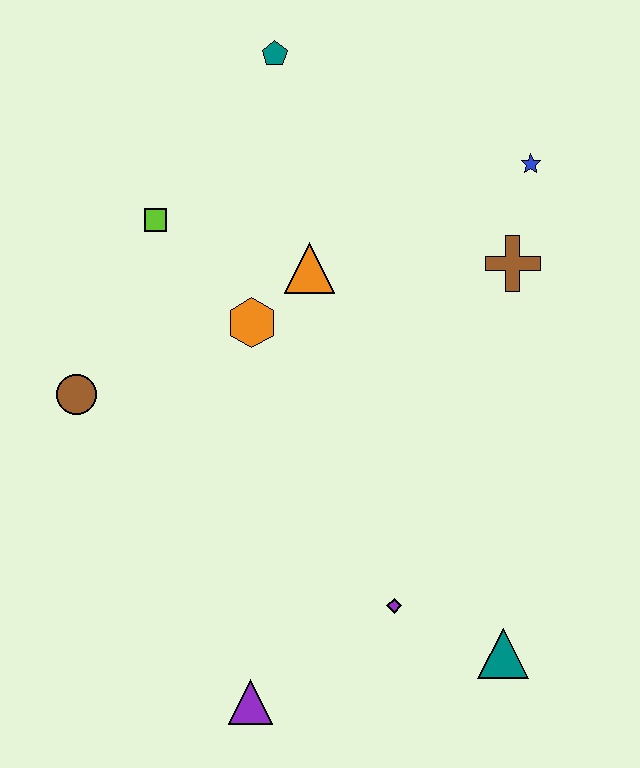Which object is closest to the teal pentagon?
The lime square is closest to the teal pentagon.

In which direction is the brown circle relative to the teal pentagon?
The brown circle is below the teal pentagon.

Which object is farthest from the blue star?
The purple triangle is farthest from the blue star.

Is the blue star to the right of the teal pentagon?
Yes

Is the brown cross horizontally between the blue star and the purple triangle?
Yes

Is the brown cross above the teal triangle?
Yes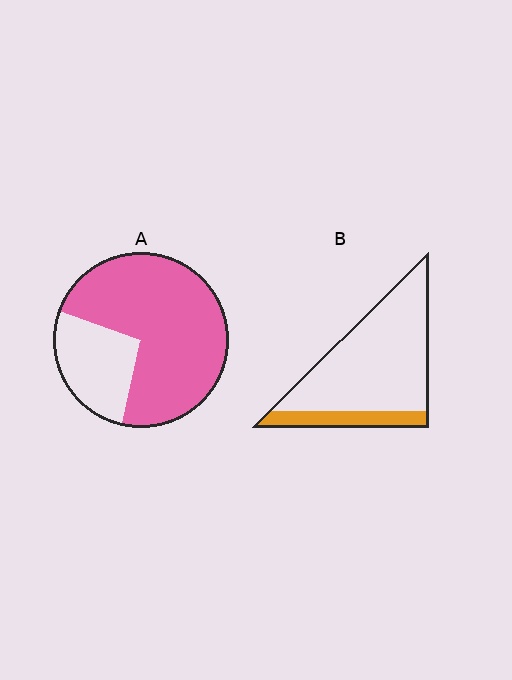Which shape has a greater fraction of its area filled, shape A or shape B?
Shape A.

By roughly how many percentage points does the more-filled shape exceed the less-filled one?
By roughly 55 percentage points (A over B).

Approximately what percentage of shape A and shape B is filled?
A is approximately 75% and B is approximately 20%.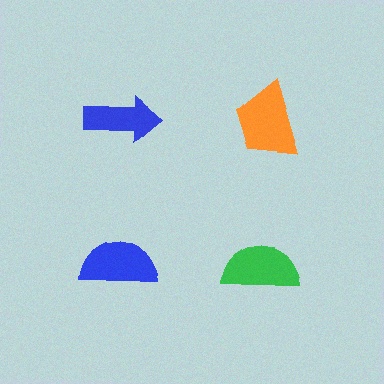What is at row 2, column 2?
A green semicircle.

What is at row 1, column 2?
An orange trapezoid.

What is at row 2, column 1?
A blue semicircle.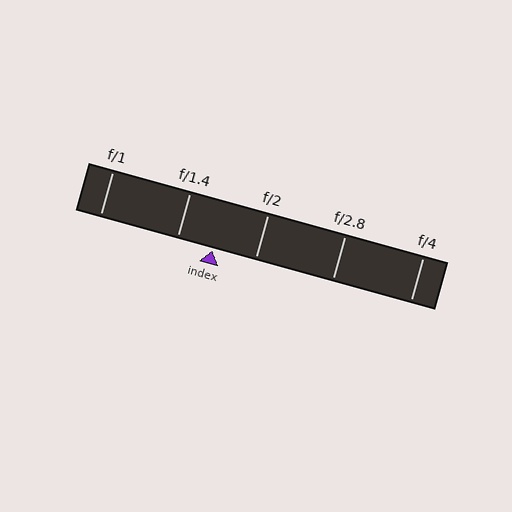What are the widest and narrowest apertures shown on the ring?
The widest aperture shown is f/1 and the narrowest is f/4.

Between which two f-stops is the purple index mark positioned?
The index mark is between f/1.4 and f/2.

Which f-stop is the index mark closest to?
The index mark is closest to f/1.4.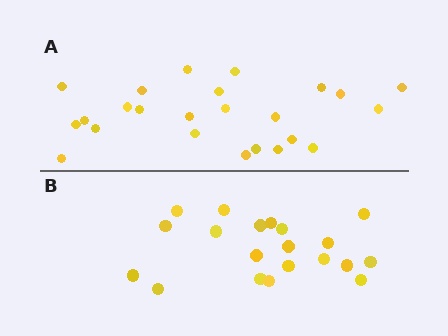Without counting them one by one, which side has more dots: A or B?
Region A (the top region) has more dots.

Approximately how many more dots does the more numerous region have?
Region A has about 4 more dots than region B.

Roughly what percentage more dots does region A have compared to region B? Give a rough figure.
About 20% more.